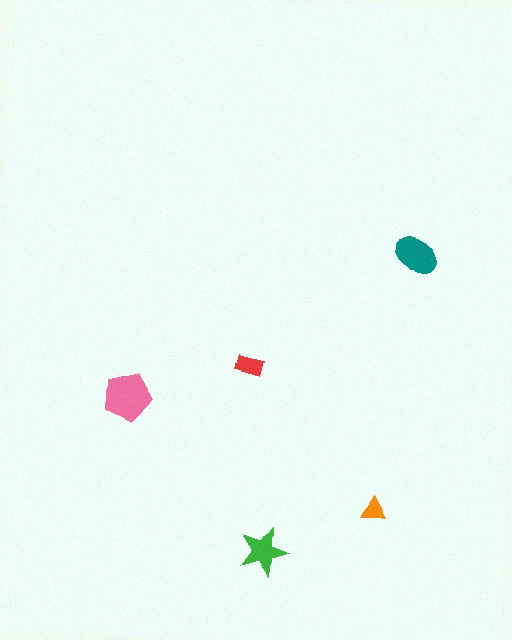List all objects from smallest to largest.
The orange triangle, the red rectangle, the green star, the teal ellipse, the pink pentagon.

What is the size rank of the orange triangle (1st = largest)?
5th.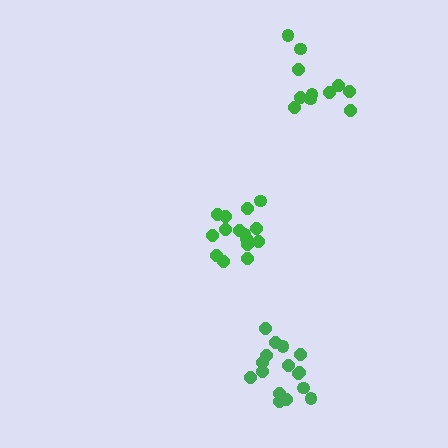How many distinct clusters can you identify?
There are 3 distinct clusters.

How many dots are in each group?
Group 1: 11 dots, Group 2: 16 dots, Group 3: 15 dots (42 total).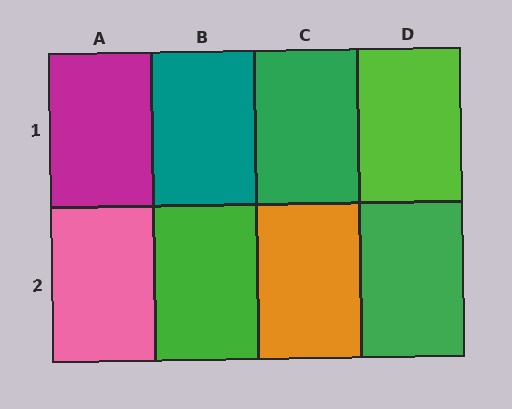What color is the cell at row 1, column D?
Lime.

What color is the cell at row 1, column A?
Magenta.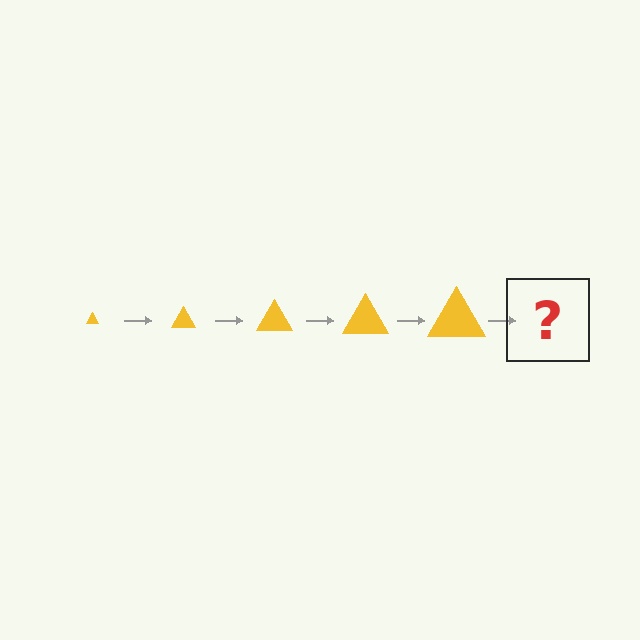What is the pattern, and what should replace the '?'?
The pattern is that the triangle gets progressively larger each step. The '?' should be a yellow triangle, larger than the previous one.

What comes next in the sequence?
The next element should be a yellow triangle, larger than the previous one.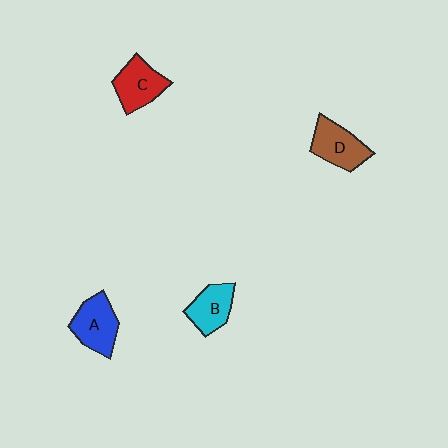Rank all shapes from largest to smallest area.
From largest to smallest: A (blue), D (brown), C (red), B (cyan).